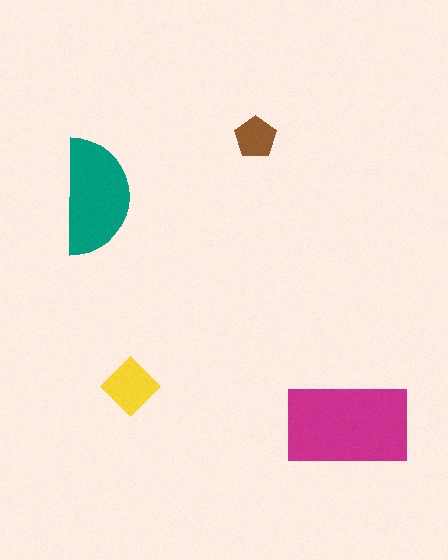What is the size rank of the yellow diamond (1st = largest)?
3rd.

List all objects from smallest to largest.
The brown pentagon, the yellow diamond, the teal semicircle, the magenta rectangle.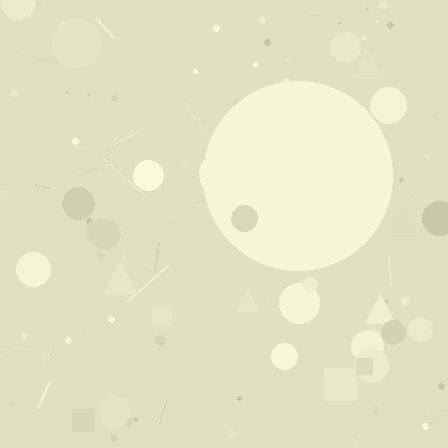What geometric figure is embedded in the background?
A circle is embedded in the background.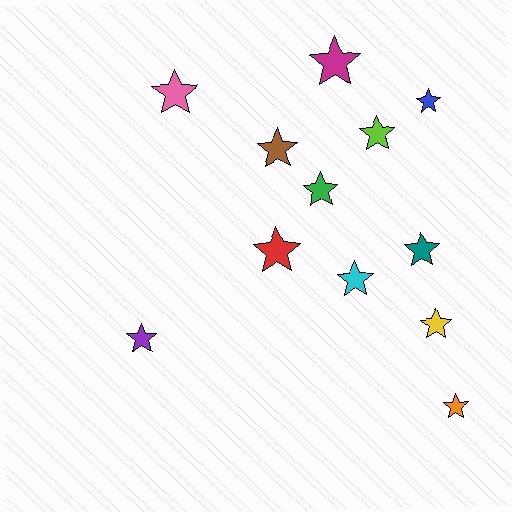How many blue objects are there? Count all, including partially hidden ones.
There is 1 blue object.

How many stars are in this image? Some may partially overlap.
There are 12 stars.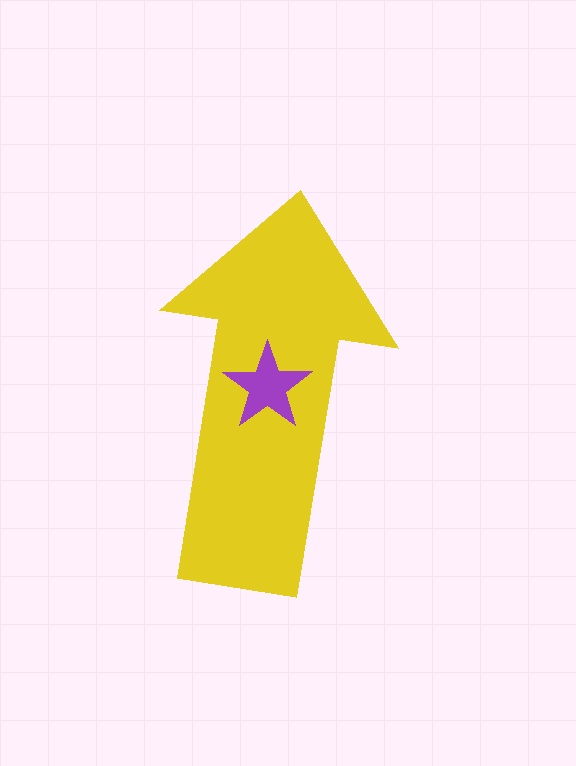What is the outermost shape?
The yellow arrow.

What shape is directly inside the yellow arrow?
The purple star.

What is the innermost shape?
The purple star.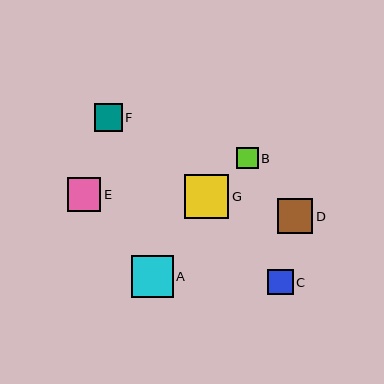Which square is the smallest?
Square B is the smallest with a size of approximately 21 pixels.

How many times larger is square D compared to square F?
Square D is approximately 1.3 times the size of square F.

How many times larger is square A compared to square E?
Square A is approximately 1.3 times the size of square E.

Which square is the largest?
Square G is the largest with a size of approximately 44 pixels.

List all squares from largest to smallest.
From largest to smallest: G, A, D, E, F, C, B.